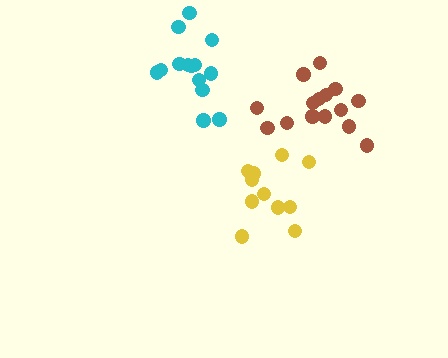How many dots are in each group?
Group 1: 15 dots, Group 2: 14 dots, Group 3: 11 dots (40 total).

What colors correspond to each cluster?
The clusters are colored: brown, cyan, yellow.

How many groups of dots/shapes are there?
There are 3 groups.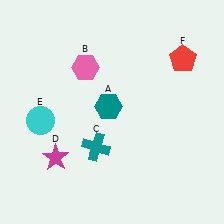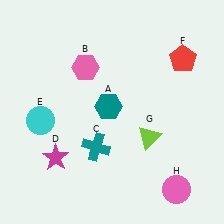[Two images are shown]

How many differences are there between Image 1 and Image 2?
There are 2 differences between the two images.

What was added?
A lime triangle (G), a pink circle (H) were added in Image 2.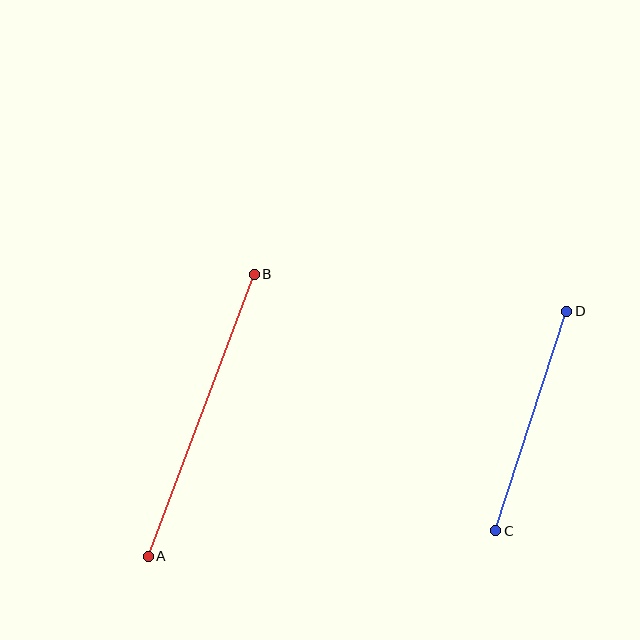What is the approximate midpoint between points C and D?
The midpoint is at approximately (531, 421) pixels.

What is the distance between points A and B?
The distance is approximately 301 pixels.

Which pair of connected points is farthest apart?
Points A and B are farthest apart.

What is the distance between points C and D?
The distance is approximately 231 pixels.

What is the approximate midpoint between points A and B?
The midpoint is at approximately (201, 415) pixels.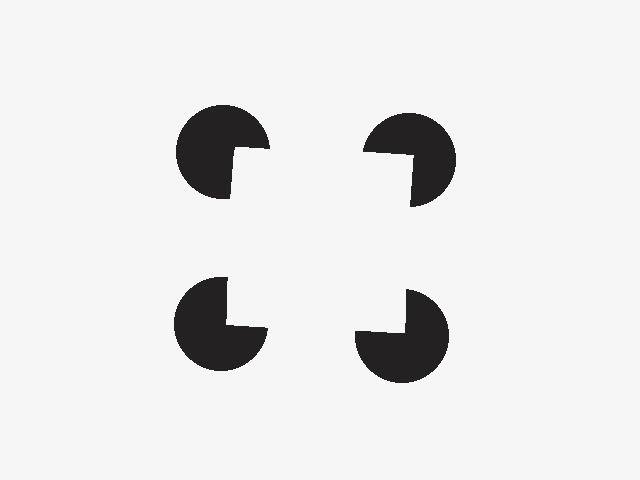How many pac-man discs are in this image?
There are 4 — one at each vertex of the illusory square.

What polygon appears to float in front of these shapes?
An illusory square — its edges are inferred from the aligned wedge cuts in the pac-man discs, not physically drawn.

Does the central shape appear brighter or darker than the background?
It typically appears slightly brighter than the background, even though no actual brightness change is drawn.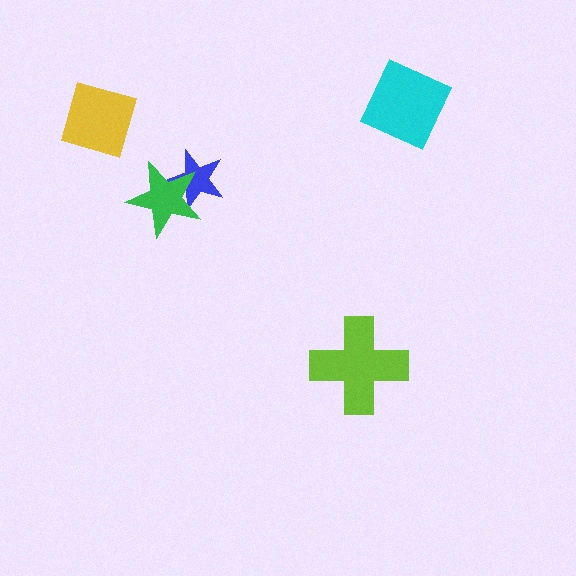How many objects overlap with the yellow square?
0 objects overlap with the yellow square.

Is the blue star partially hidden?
Yes, it is partially covered by another shape.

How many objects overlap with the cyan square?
0 objects overlap with the cyan square.